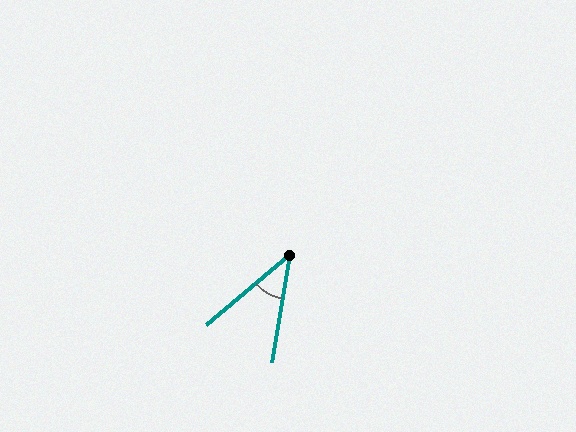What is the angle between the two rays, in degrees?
Approximately 40 degrees.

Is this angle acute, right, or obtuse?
It is acute.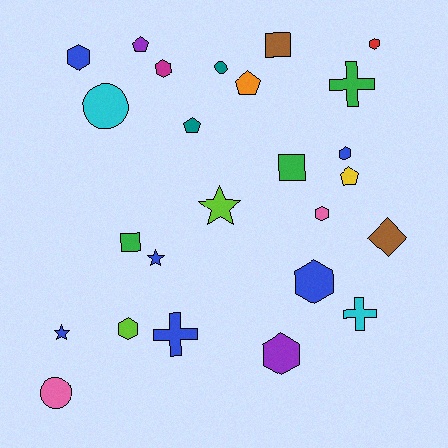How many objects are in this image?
There are 25 objects.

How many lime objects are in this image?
There are 2 lime objects.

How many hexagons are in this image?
There are 8 hexagons.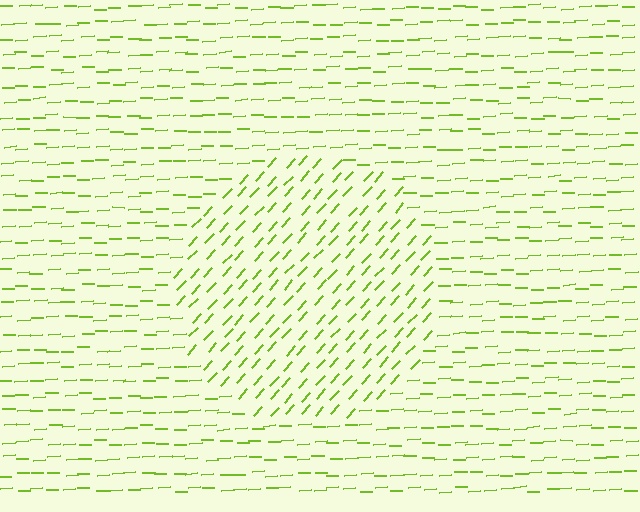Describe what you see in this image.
The image is filled with small lime line segments. A circle region in the image has lines oriented differently from the surrounding lines, creating a visible texture boundary.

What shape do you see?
I see a circle.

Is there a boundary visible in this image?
Yes, there is a texture boundary formed by a change in line orientation.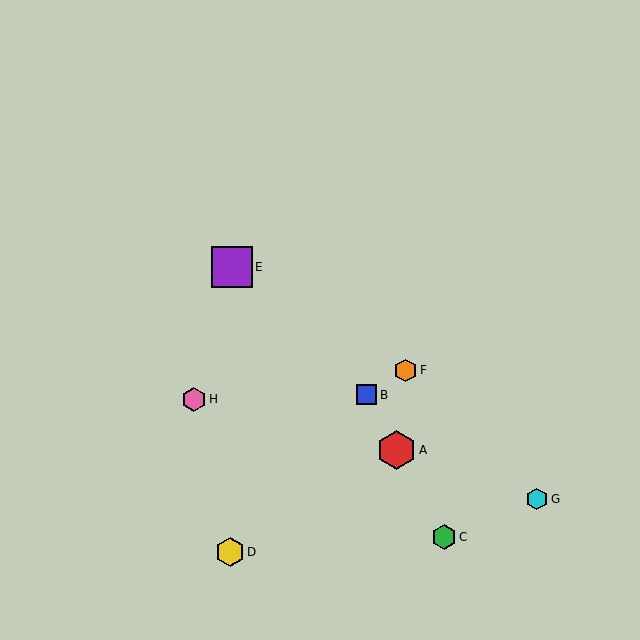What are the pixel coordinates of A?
Object A is at (397, 450).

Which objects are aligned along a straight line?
Objects A, B, C are aligned along a straight line.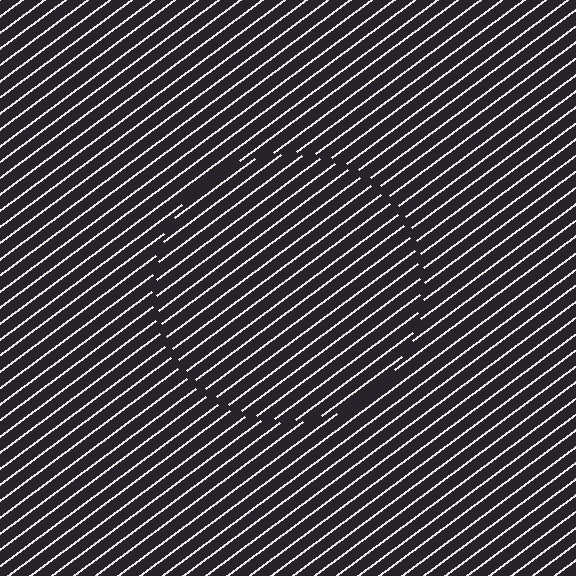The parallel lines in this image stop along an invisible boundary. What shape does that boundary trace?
An illusory circle. The interior of the shape contains the same grating, shifted by half a period — the contour is defined by the phase discontinuity where line-ends from the inner and outer gratings abut.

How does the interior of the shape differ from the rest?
The interior of the shape contains the same grating, shifted by half a period — the contour is defined by the phase discontinuity where line-ends from the inner and outer gratings abut.